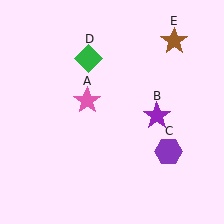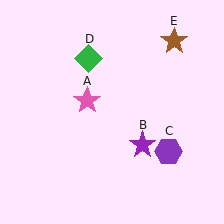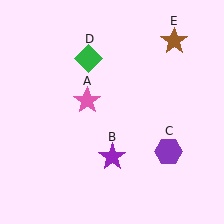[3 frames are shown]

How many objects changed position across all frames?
1 object changed position: purple star (object B).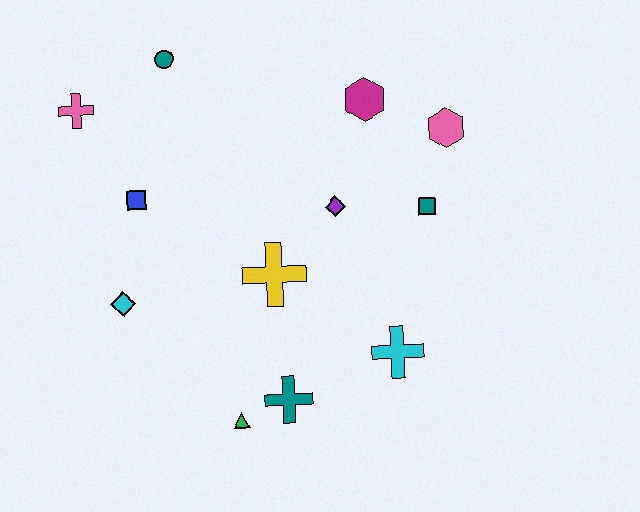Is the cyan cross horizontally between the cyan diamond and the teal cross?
No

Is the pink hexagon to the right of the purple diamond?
Yes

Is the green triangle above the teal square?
No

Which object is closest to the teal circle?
The pink cross is closest to the teal circle.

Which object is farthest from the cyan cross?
The pink cross is farthest from the cyan cross.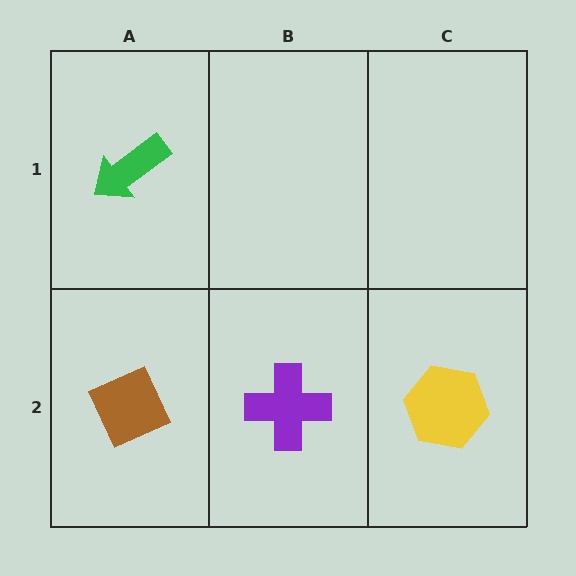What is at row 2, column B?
A purple cross.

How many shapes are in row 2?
3 shapes.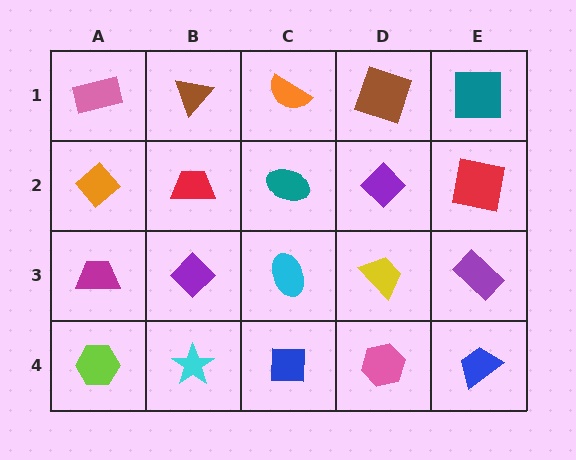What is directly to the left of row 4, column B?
A lime hexagon.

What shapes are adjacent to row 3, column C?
A teal ellipse (row 2, column C), a blue square (row 4, column C), a purple diamond (row 3, column B), a yellow trapezoid (row 3, column D).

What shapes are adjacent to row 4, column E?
A purple rectangle (row 3, column E), a pink hexagon (row 4, column D).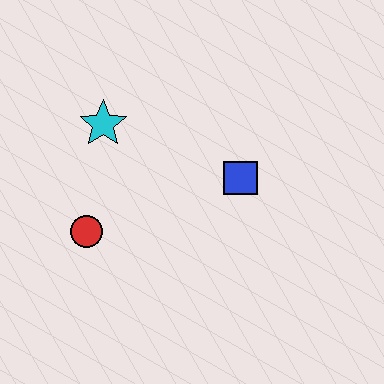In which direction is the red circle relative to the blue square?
The red circle is to the left of the blue square.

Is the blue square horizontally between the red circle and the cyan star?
No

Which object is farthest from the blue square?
The red circle is farthest from the blue square.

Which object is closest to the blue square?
The cyan star is closest to the blue square.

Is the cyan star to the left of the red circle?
No